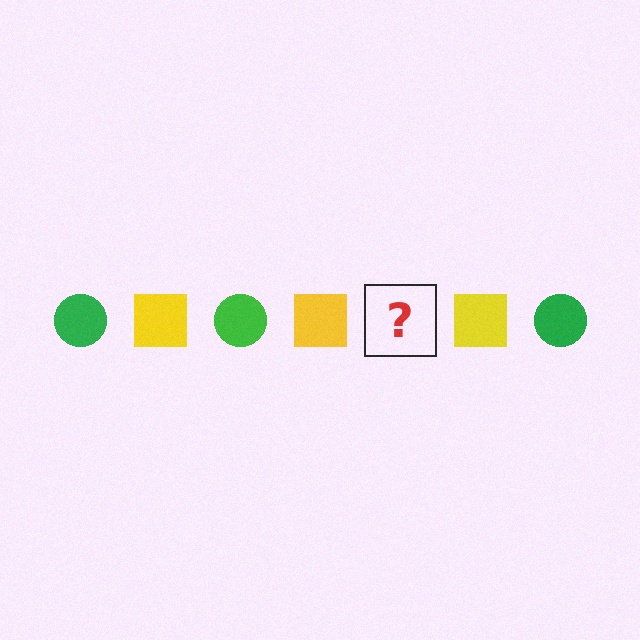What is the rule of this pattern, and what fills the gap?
The rule is that the pattern alternates between green circle and yellow square. The gap should be filled with a green circle.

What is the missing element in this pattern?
The missing element is a green circle.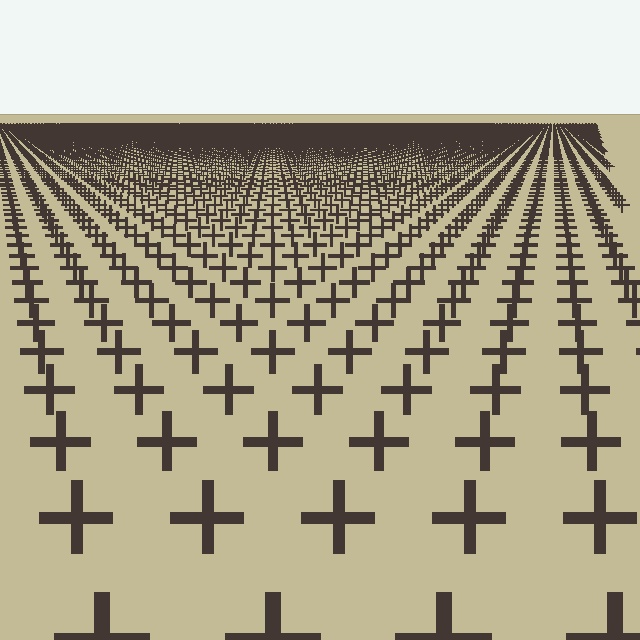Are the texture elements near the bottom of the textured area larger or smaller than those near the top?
Larger. Near the bottom, elements are closer to the viewer and appear at a bigger on-screen size.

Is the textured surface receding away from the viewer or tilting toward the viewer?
The surface is receding away from the viewer. Texture elements get smaller and denser toward the top.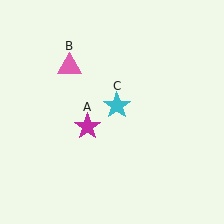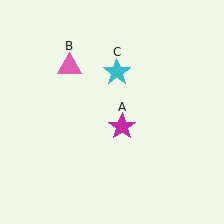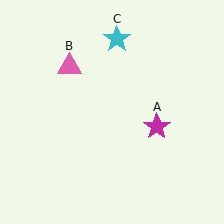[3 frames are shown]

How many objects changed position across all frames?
2 objects changed position: magenta star (object A), cyan star (object C).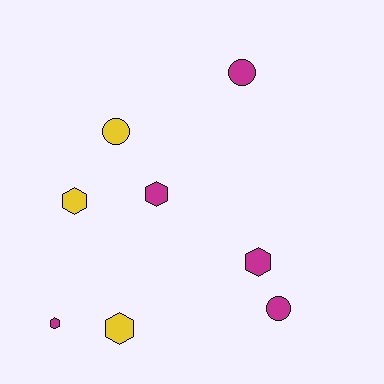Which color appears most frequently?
Magenta, with 5 objects.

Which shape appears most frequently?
Hexagon, with 5 objects.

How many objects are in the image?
There are 8 objects.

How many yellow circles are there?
There is 1 yellow circle.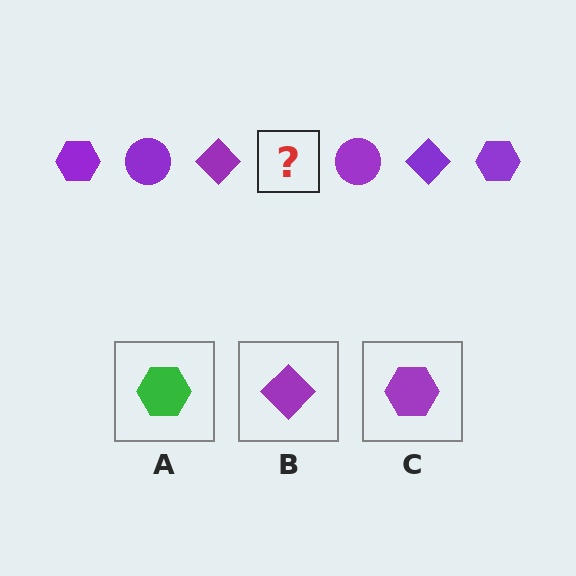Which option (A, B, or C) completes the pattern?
C.